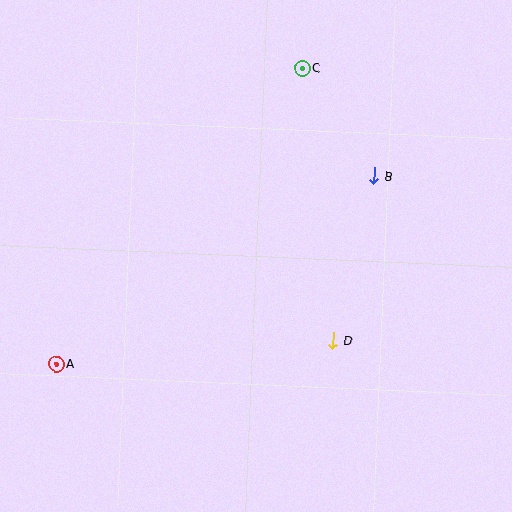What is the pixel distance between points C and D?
The distance between C and D is 274 pixels.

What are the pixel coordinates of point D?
Point D is at (333, 341).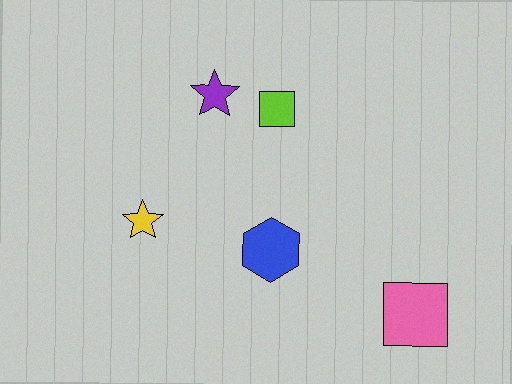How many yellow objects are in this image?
There is 1 yellow object.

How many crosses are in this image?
There are no crosses.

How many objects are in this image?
There are 5 objects.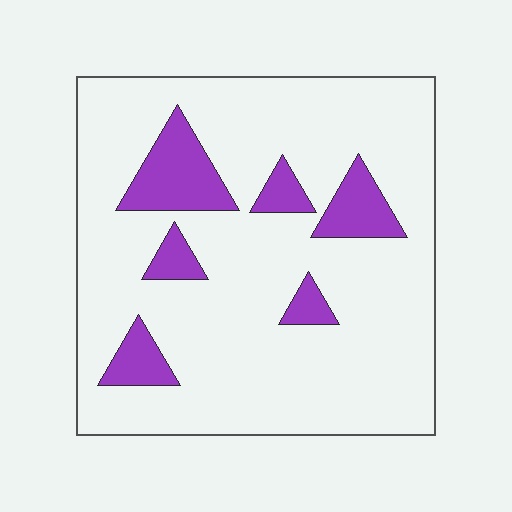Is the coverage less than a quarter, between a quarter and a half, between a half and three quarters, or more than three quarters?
Less than a quarter.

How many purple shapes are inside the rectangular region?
6.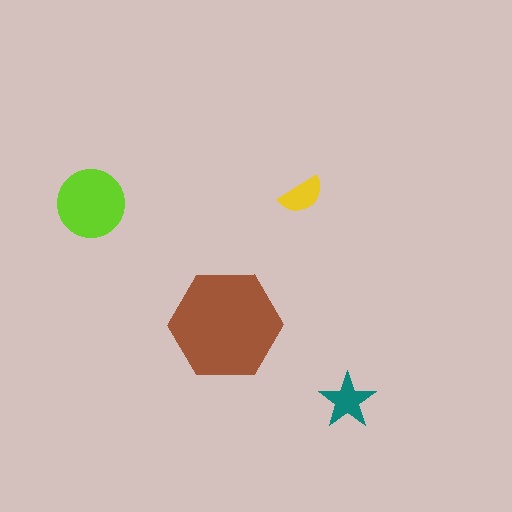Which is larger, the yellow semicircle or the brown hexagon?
The brown hexagon.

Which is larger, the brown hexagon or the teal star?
The brown hexagon.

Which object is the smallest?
The yellow semicircle.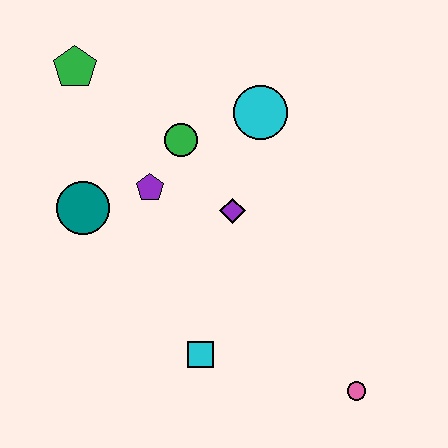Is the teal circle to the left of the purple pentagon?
Yes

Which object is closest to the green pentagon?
The green circle is closest to the green pentagon.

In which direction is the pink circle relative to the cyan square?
The pink circle is to the right of the cyan square.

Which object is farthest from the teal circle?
The pink circle is farthest from the teal circle.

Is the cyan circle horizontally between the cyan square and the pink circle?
Yes